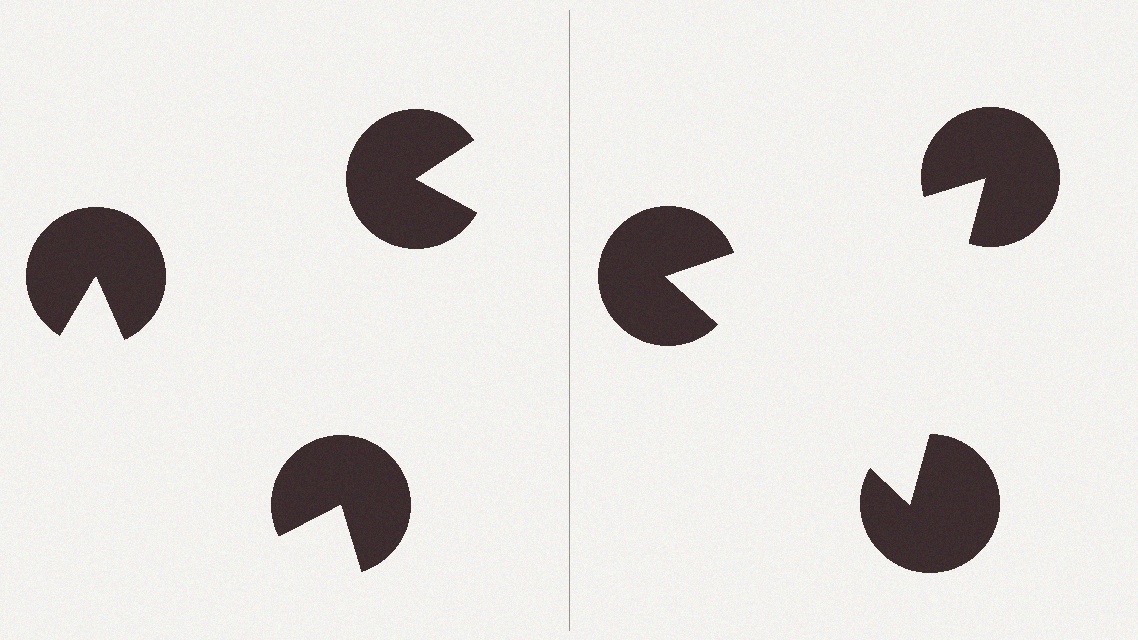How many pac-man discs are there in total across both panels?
6 — 3 on each side.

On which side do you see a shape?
An illusory triangle appears on the right side. On the left side the wedge cuts are rotated, so no coherent shape forms.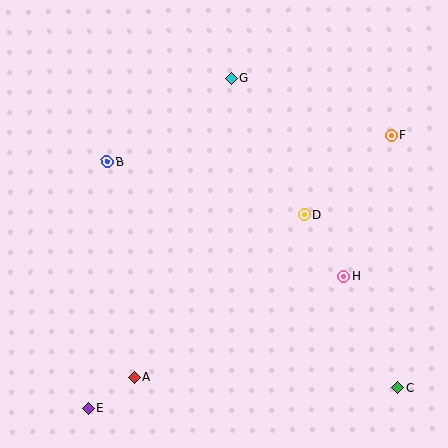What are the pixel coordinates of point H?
Point H is at (344, 276).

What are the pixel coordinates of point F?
Point F is at (392, 135).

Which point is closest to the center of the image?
Point D at (304, 215) is closest to the center.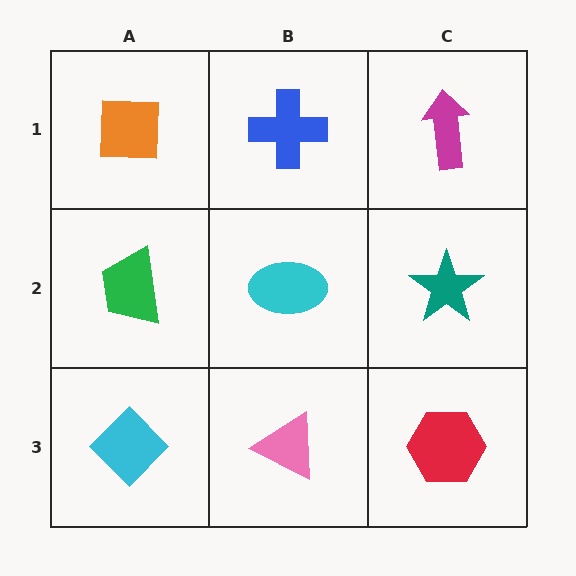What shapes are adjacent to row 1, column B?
A cyan ellipse (row 2, column B), an orange square (row 1, column A), a magenta arrow (row 1, column C).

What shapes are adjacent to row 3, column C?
A teal star (row 2, column C), a pink triangle (row 3, column B).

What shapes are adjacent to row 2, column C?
A magenta arrow (row 1, column C), a red hexagon (row 3, column C), a cyan ellipse (row 2, column B).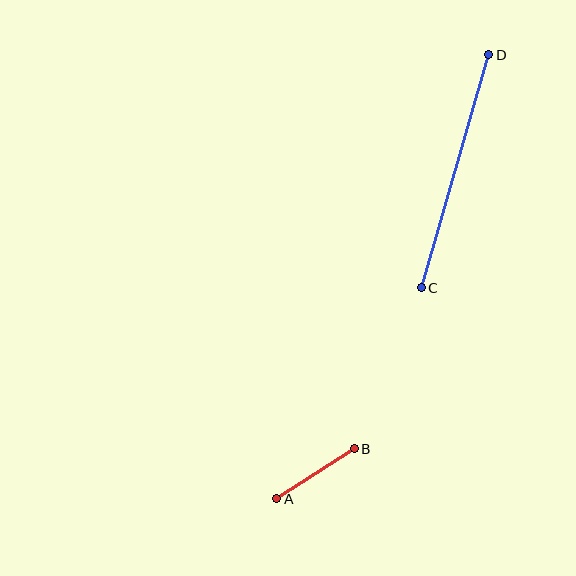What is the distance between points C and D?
The distance is approximately 243 pixels.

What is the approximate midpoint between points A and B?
The midpoint is at approximately (315, 474) pixels.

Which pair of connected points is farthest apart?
Points C and D are farthest apart.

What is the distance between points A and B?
The distance is approximately 92 pixels.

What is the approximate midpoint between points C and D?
The midpoint is at approximately (455, 171) pixels.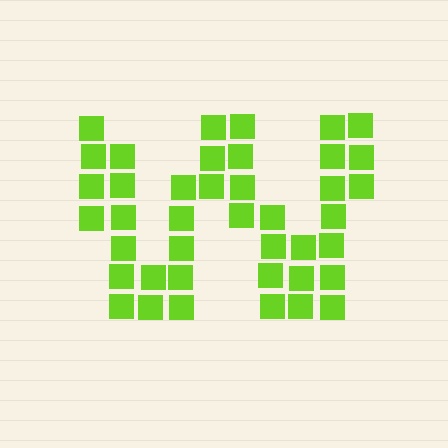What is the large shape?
The large shape is the letter W.